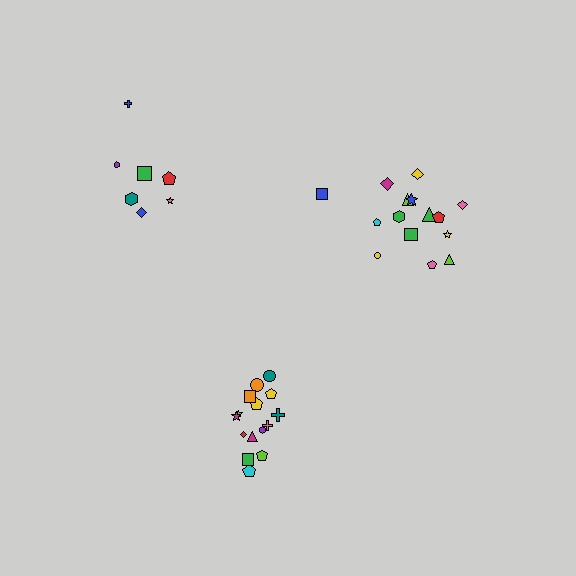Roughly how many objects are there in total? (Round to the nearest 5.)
Roughly 35 objects in total.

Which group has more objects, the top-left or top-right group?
The top-right group.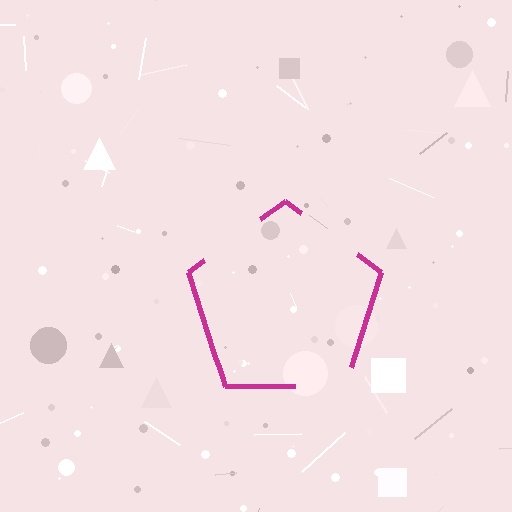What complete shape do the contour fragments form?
The contour fragments form a pentagon.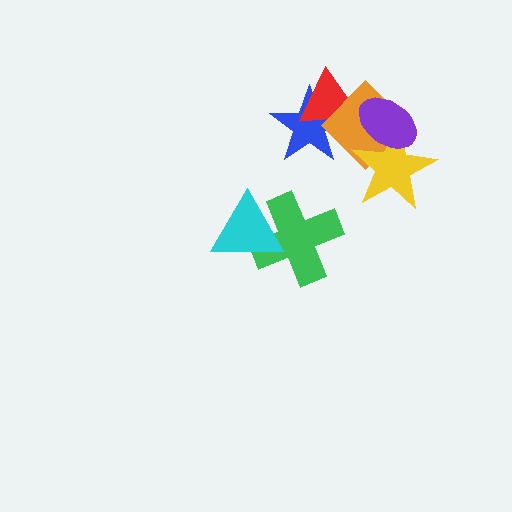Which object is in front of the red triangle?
The orange diamond is in front of the red triangle.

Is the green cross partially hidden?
Yes, it is partially covered by another shape.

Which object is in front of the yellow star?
The purple ellipse is in front of the yellow star.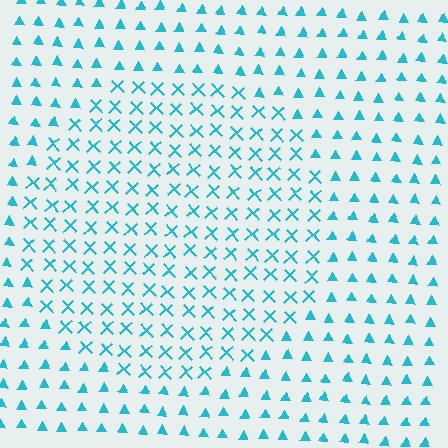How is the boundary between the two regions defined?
The boundary is defined by a change in element shape: X marks inside vs. triangles outside. All elements share the same color and spacing.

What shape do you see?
I see a circle.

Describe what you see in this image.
The image is filled with small cyan elements arranged in a uniform grid. A circle-shaped region contains X marks, while the surrounding area contains triangles. The boundary is defined purely by the change in element shape.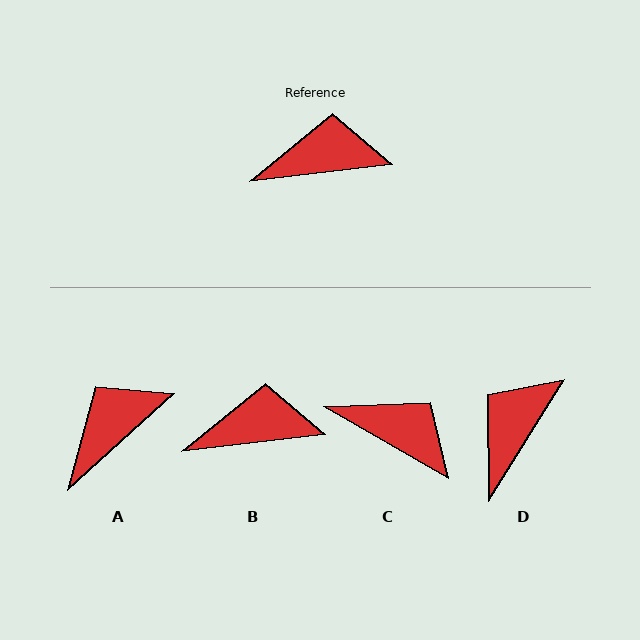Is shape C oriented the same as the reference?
No, it is off by about 37 degrees.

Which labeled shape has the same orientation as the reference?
B.